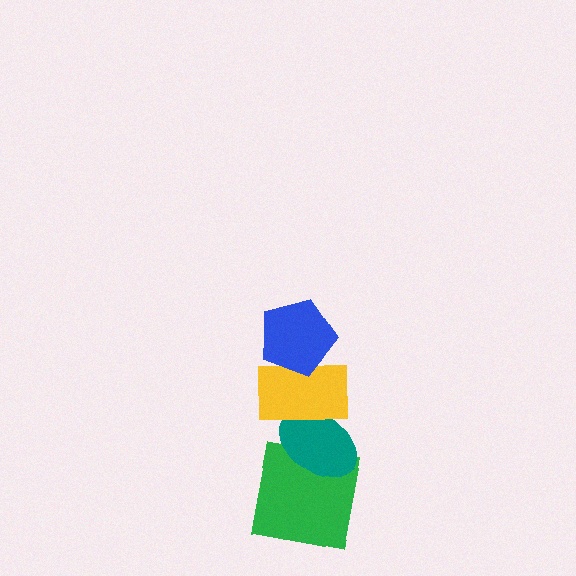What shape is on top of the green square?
The teal ellipse is on top of the green square.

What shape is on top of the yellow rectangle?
The blue pentagon is on top of the yellow rectangle.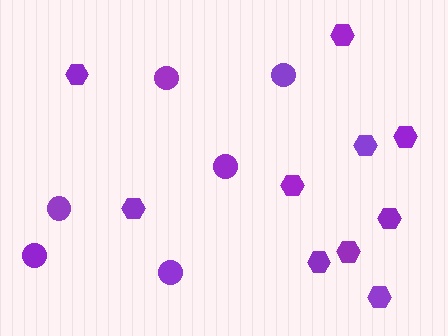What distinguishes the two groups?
There are 2 groups: one group of circles (6) and one group of hexagons (10).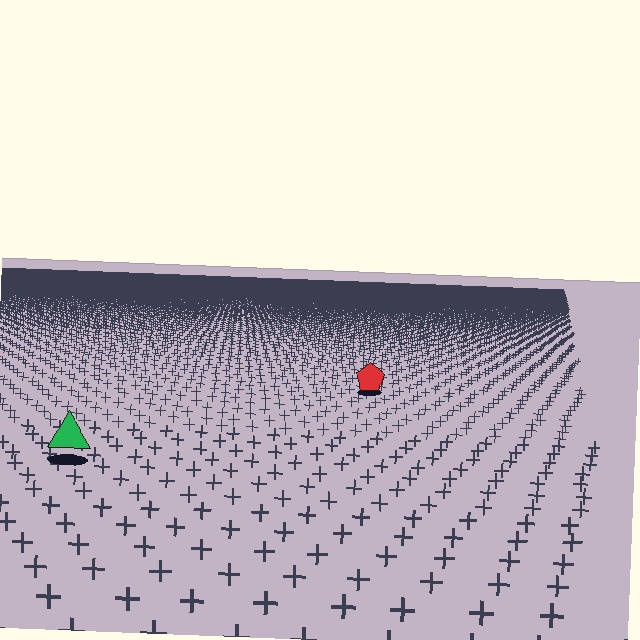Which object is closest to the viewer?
The green triangle is closest. The texture marks near it are larger and more spread out.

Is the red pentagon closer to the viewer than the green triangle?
No. The green triangle is closer — you can tell from the texture gradient: the ground texture is coarser near it.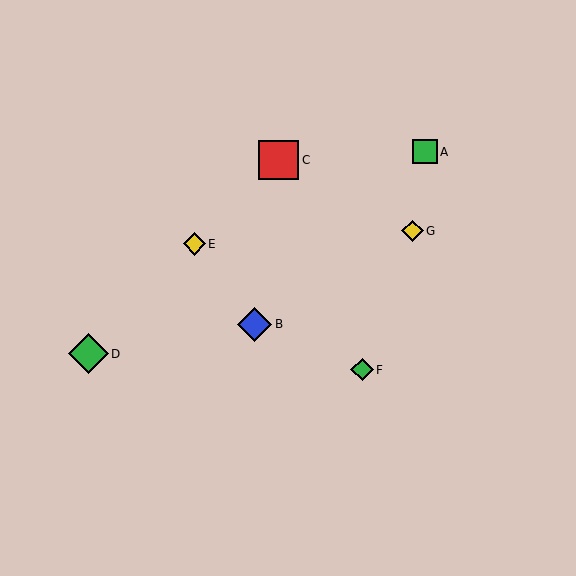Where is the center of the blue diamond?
The center of the blue diamond is at (254, 324).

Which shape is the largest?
The red square (labeled C) is the largest.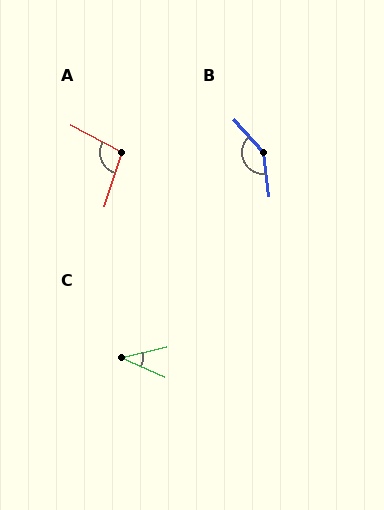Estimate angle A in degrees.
Approximately 100 degrees.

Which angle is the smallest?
C, at approximately 37 degrees.